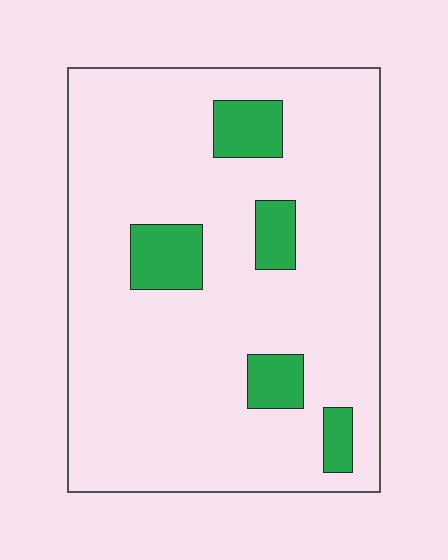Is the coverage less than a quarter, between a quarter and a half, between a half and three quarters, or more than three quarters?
Less than a quarter.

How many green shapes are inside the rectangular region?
5.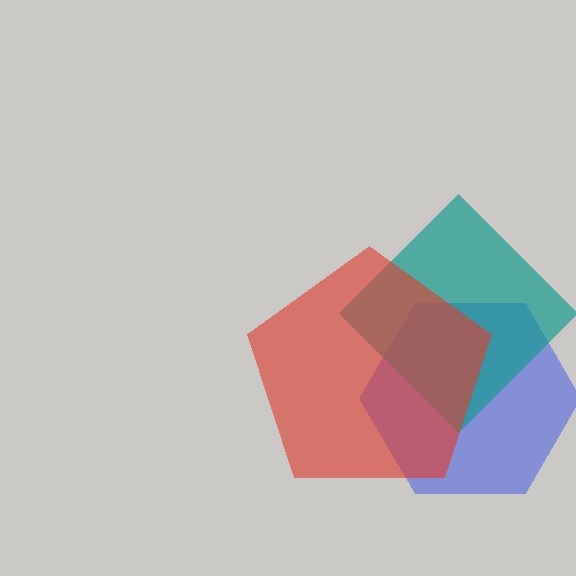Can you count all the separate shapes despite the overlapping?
Yes, there are 3 separate shapes.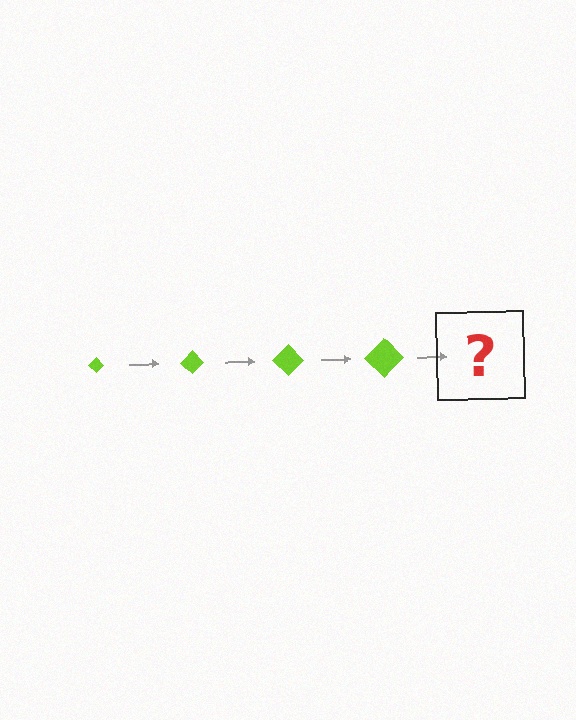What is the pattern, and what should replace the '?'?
The pattern is that the diamond gets progressively larger each step. The '?' should be a lime diamond, larger than the previous one.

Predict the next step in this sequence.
The next step is a lime diamond, larger than the previous one.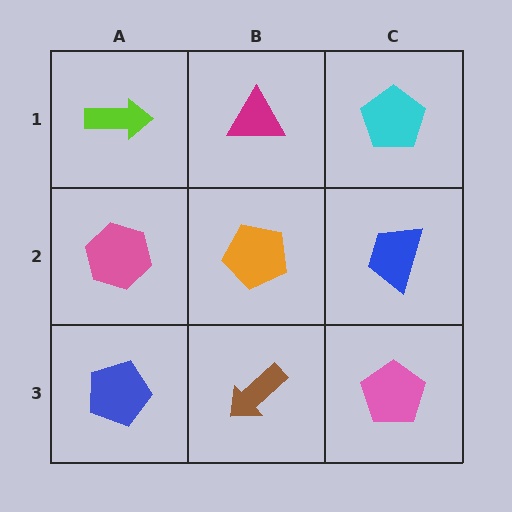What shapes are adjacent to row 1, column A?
A pink hexagon (row 2, column A), a magenta triangle (row 1, column B).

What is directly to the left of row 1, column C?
A magenta triangle.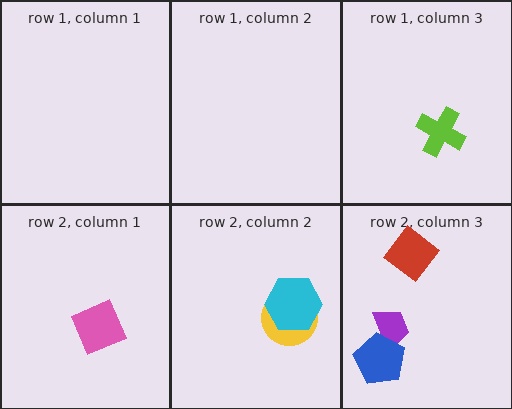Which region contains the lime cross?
The row 1, column 3 region.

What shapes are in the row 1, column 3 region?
The lime cross.